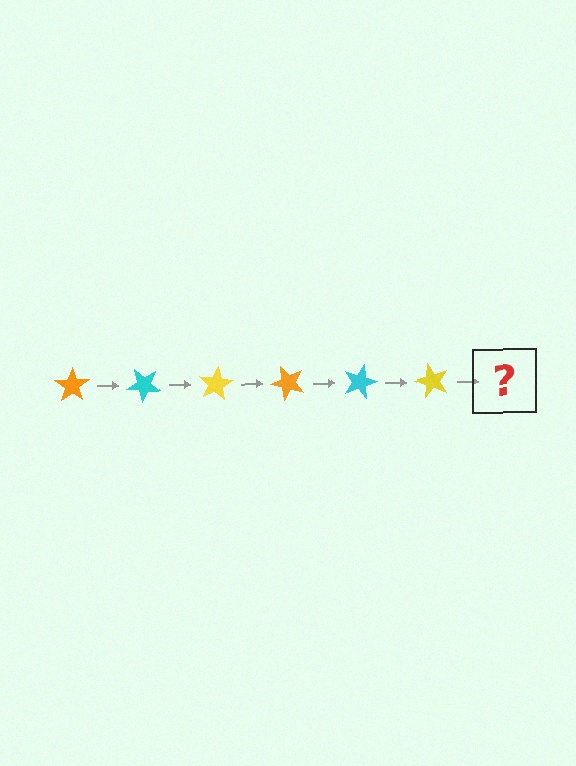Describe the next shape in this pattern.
It should be an orange star, rotated 240 degrees from the start.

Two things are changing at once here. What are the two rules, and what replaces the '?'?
The two rules are that it rotates 40 degrees each step and the color cycles through orange, cyan, and yellow. The '?' should be an orange star, rotated 240 degrees from the start.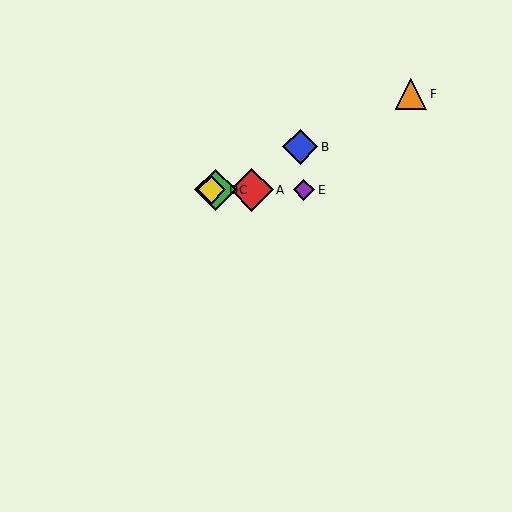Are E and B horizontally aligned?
No, E is at y≈190 and B is at y≈147.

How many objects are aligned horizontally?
4 objects (A, C, D, E) are aligned horizontally.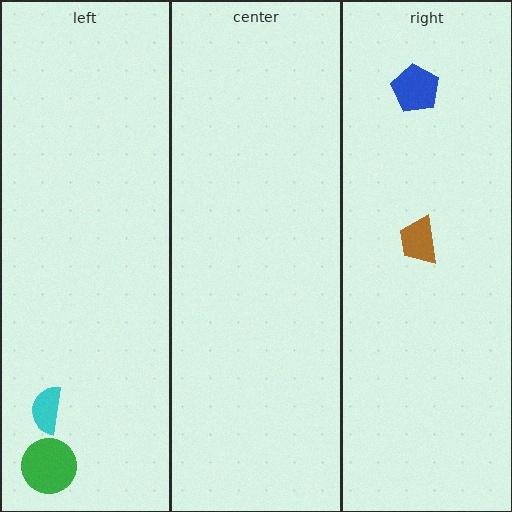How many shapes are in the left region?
2.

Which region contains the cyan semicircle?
The left region.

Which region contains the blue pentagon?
The right region.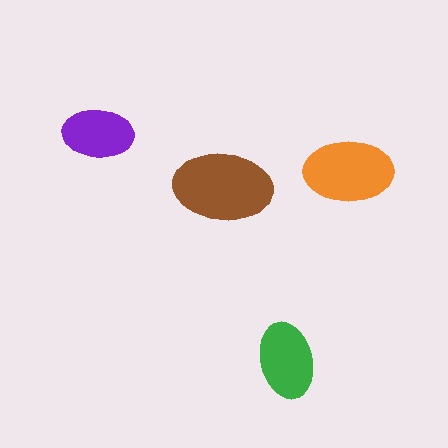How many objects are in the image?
There are 4 objects in the image.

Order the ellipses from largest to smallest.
the brown one, the orange one, the green one, the purple one.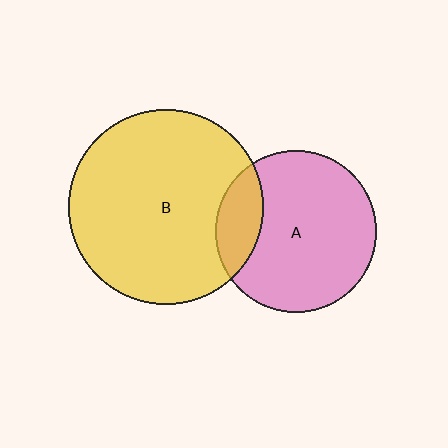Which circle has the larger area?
Circle B (yellow).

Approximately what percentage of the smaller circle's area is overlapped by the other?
Approximately 20%.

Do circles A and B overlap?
Yes.